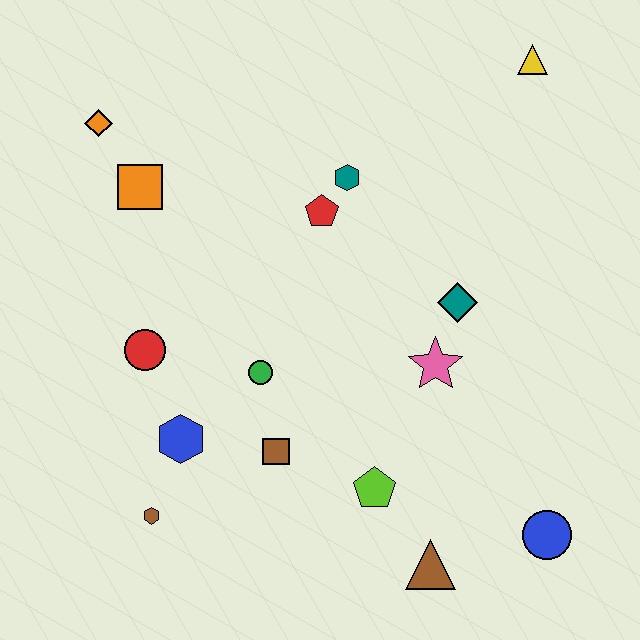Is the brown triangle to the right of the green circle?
Yes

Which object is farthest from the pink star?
The orange diamond is farthest from the pink star.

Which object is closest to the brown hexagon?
The blue hexagon is closest to the brown hexagon.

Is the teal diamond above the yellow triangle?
No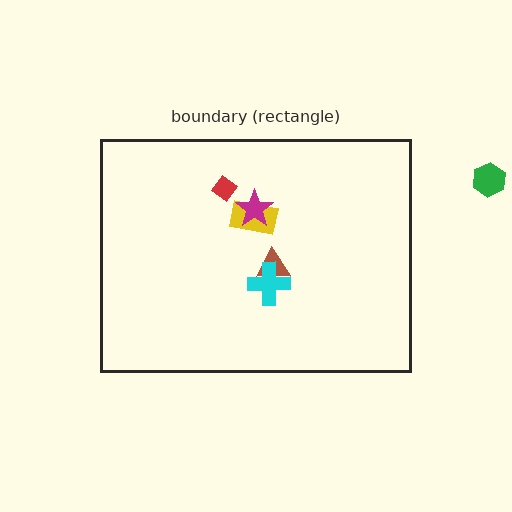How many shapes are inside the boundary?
5 inside, 1 outside.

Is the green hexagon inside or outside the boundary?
Outside.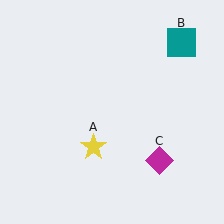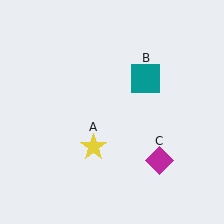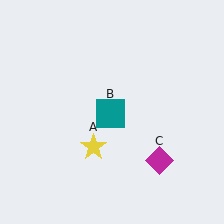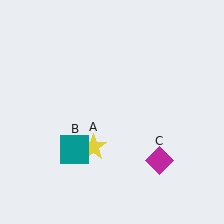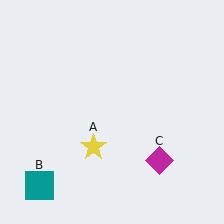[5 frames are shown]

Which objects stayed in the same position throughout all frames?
Yellow star (object A) and magenta diamond (object C) remained stationary.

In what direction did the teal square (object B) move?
The teal square (object B) moved down and to the left.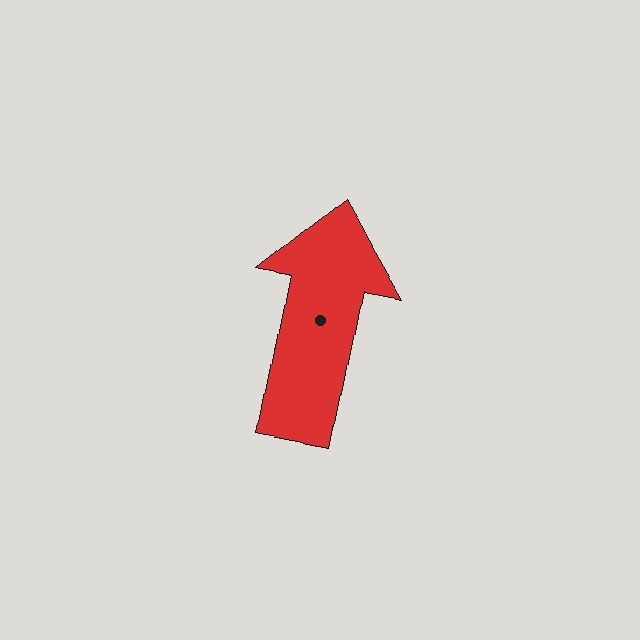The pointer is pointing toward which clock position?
Roughly 12 o'clock.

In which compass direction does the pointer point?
North.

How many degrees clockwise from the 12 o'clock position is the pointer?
Approximately 11 degrees.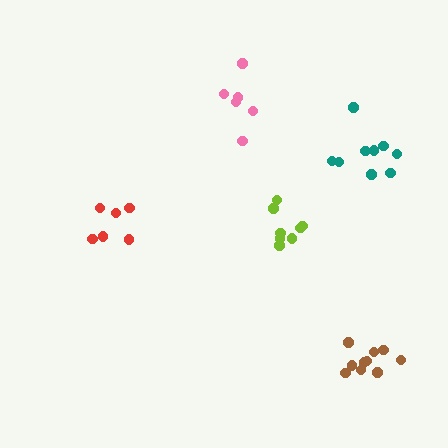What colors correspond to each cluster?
The clusters are colored: lime, teal, pink, brown, red.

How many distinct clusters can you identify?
There are 5 distinct clusters.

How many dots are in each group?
Group 1: 8 dots, Group 2: 9 dots, Group 3: 6 dots, Group 4: 10 dots, Group 5: 6 dots (39 total).